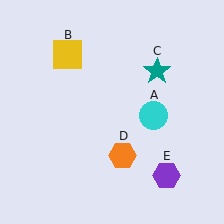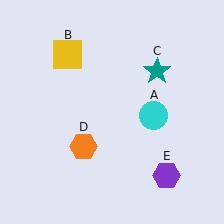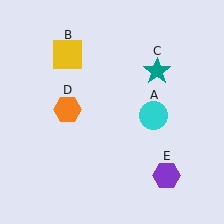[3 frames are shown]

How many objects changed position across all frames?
1 object changed position: orange hexagon (object D).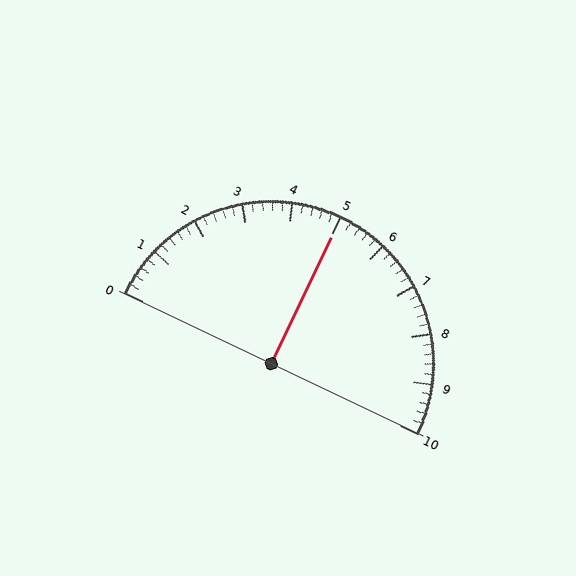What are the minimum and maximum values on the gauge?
The gauge ranges from 0 to 10.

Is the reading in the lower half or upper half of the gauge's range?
The reading is in the upper half of the range (0 to 10).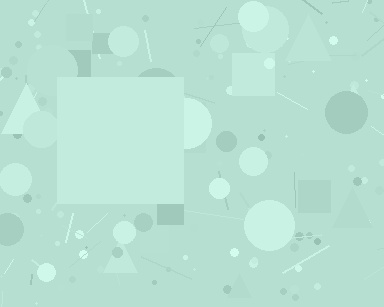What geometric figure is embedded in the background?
A square is embedded in the background.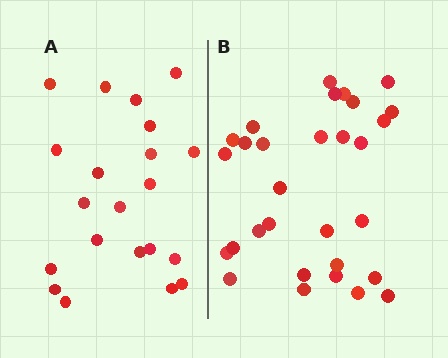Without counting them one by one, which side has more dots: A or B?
Region B (the right region) has more dots.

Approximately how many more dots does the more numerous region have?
Region B has roughly 8 or so more dots than region A.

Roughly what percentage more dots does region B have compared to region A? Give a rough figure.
About 45% more.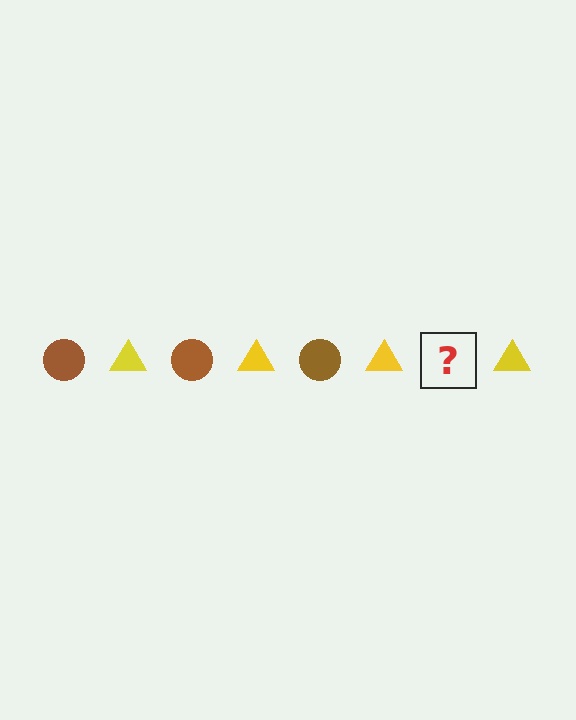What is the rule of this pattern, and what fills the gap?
The rule is that the pattern alternates between brown circle and yellow triangle. The gap should be filled with a brown circle.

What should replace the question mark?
The question mark should be replaced with a brown circle.